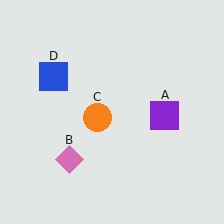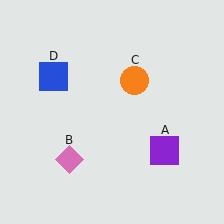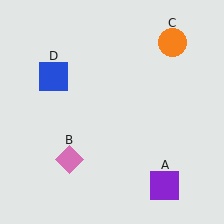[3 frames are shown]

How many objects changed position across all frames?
2 objects changed position: purple square (object A), orange circle (object C).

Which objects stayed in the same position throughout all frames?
Pink diamond (object B) and blue square (object D) remained stationary.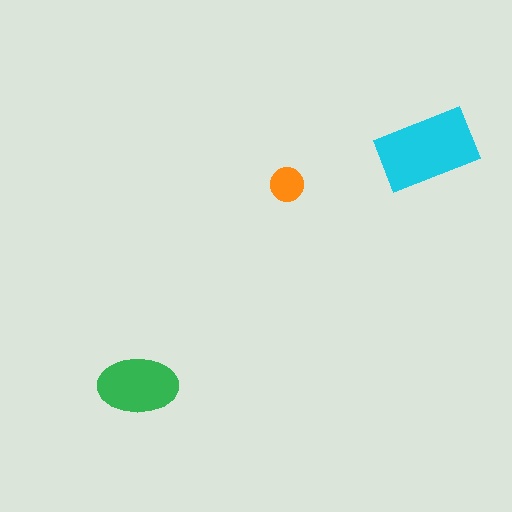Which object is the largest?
The cyan rectangle.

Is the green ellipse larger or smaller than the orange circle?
Larger.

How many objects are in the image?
There are 3 objects in the image.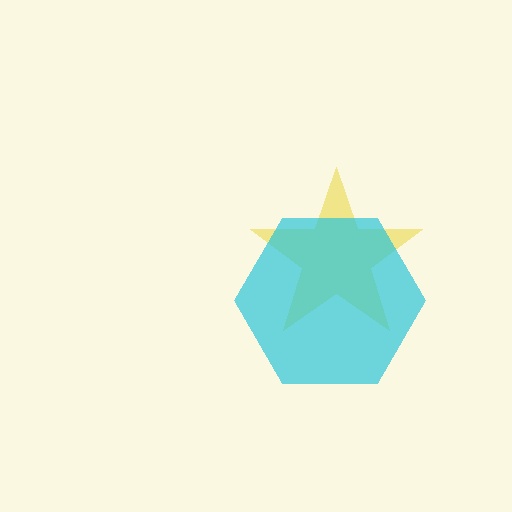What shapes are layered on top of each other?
The layered shapes are: a yellow star, a cyan hexagon.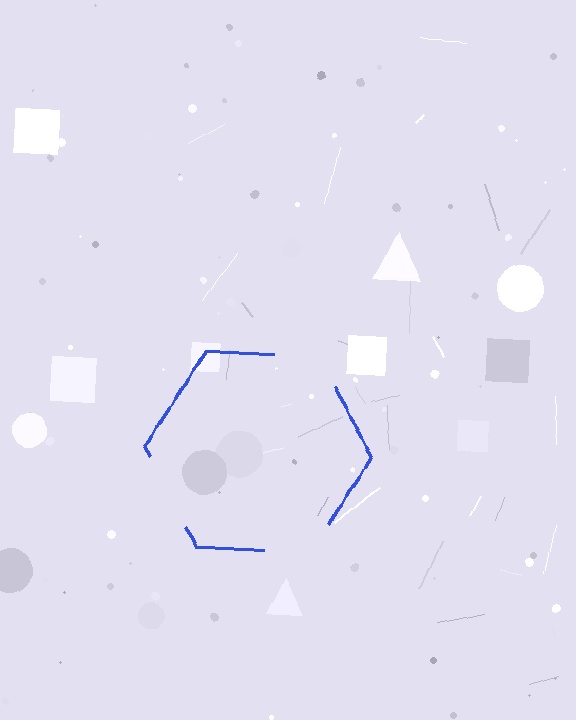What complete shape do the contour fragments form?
The contour fragments form a hexagon.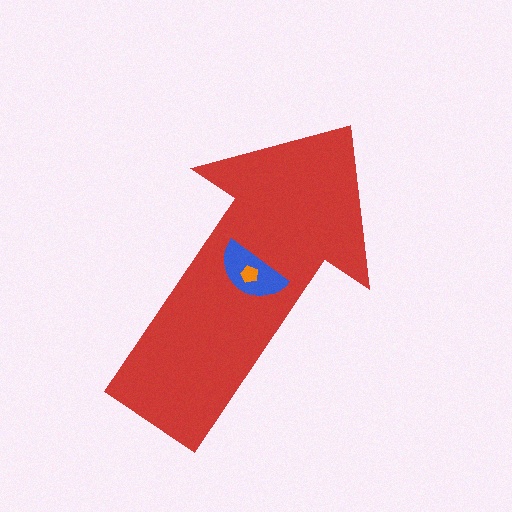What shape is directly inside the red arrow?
The blue semicircle.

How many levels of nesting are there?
3.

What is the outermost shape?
The red arrow.